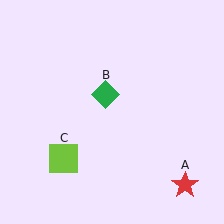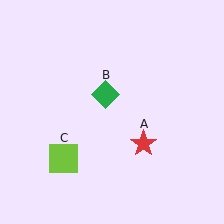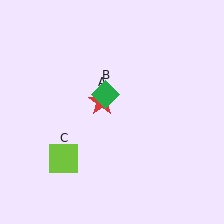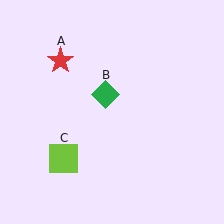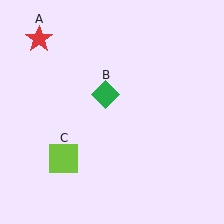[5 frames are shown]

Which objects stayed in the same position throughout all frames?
Green diamond (object B) and lime square (object C) remained stationary.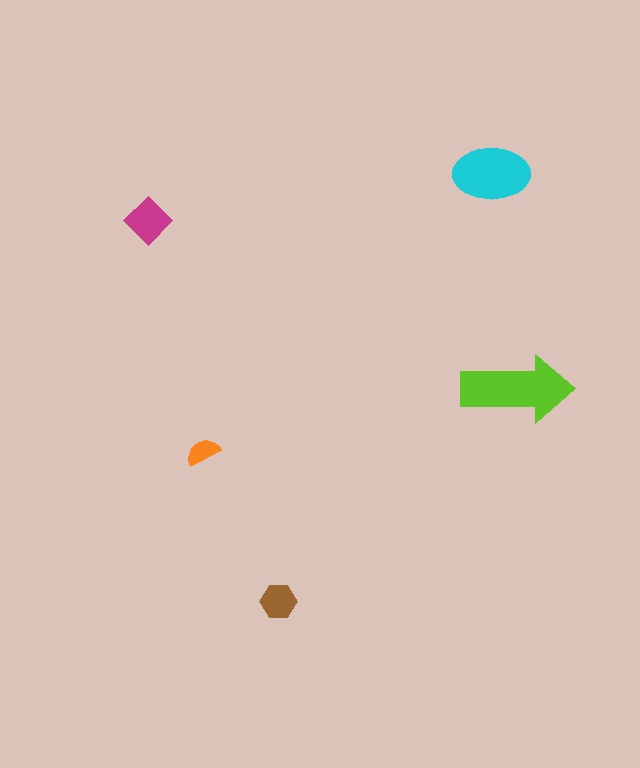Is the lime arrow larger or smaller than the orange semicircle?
Larger.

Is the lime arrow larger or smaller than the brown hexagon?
Larger.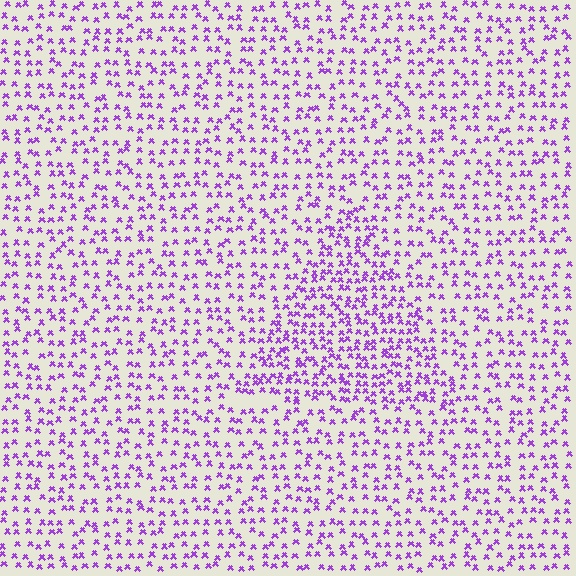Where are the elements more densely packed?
The elements are more densely packed inside the triangle boundary.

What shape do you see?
I see a triangle.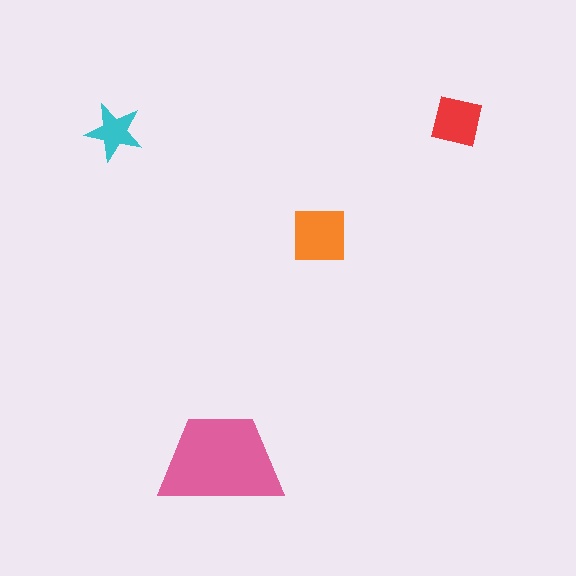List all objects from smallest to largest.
The cyan star, the red square, the orange square, the pink trapezoid.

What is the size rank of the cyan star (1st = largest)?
4th.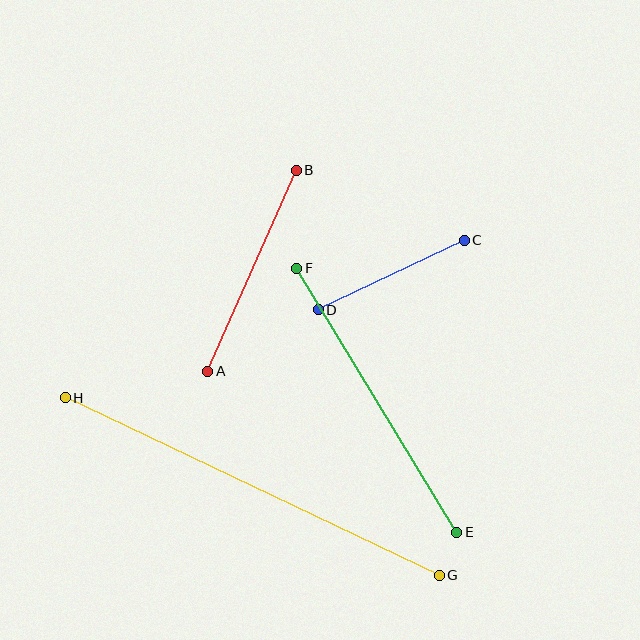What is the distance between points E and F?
The distance is approximately 309 pixels.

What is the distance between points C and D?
The distance is approximately 162 pixels.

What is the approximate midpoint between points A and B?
The midpoint is at approximately (252, 271) pixels.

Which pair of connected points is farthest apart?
Points G and H are farthest apart.